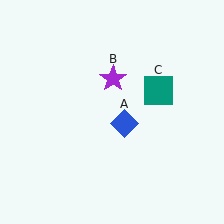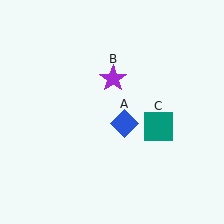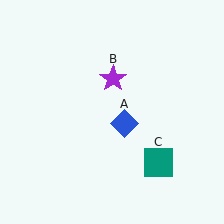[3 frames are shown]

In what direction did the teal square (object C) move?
The teal square (object C) moved down.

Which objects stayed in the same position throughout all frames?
Blue diamond (object A) and purple star (object B) remained stationary.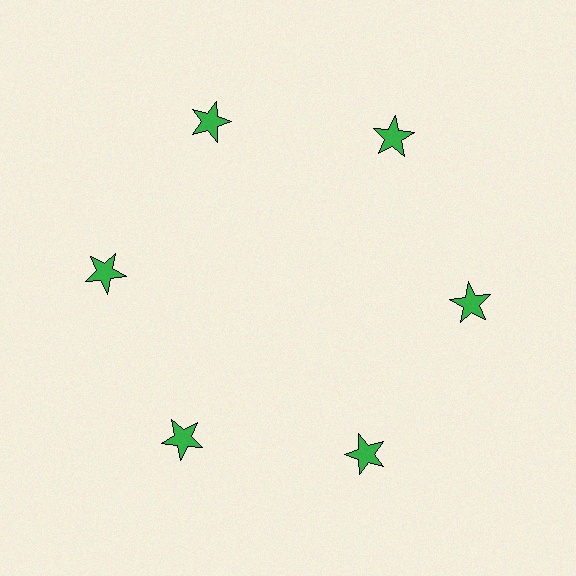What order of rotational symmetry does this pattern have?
This pattern has 6-fold rotational symmetry.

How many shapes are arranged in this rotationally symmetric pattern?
There are 6 shapes, arranged in 6 groups of 1.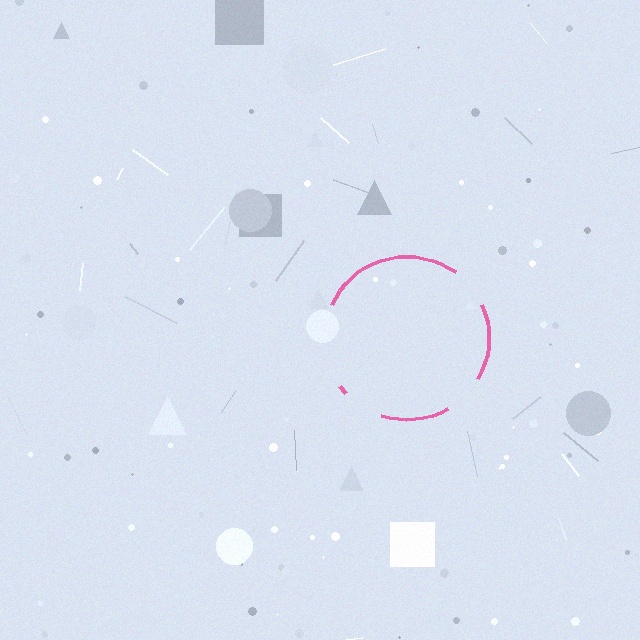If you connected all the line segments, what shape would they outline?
They would outline a circle.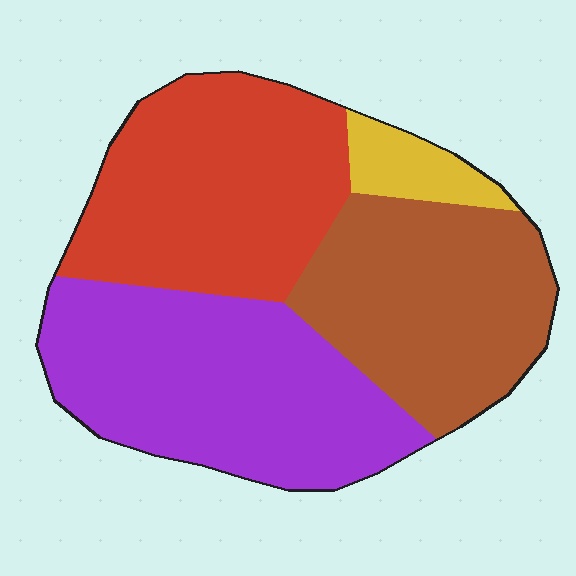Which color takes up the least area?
Yellow, at roughly 5%.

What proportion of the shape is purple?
Purple covers around 35% of the shape.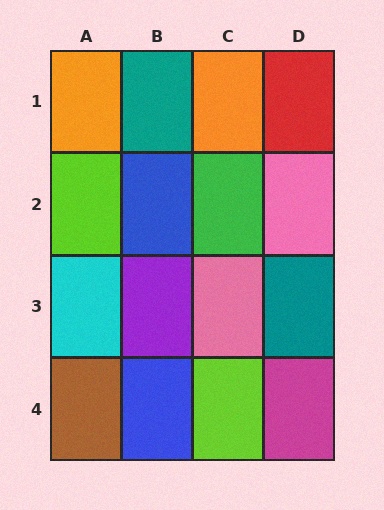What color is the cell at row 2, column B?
Blue.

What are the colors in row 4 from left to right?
Brown, blue, lime, magenta.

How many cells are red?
1 cell is red.